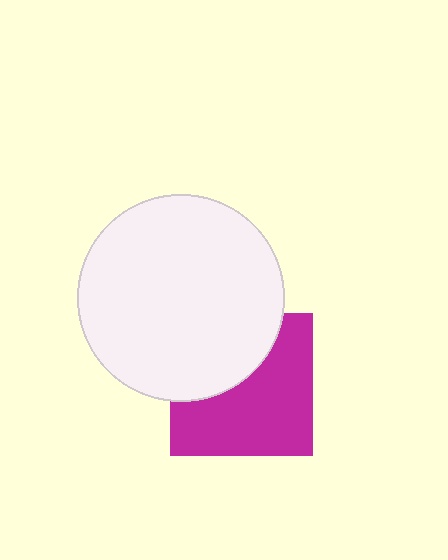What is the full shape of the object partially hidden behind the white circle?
The partially hidden object is a magenta square.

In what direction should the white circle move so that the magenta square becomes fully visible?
The white circle should move up. That is the shortest direction to clear the overlap and leave the magenta square fully visible.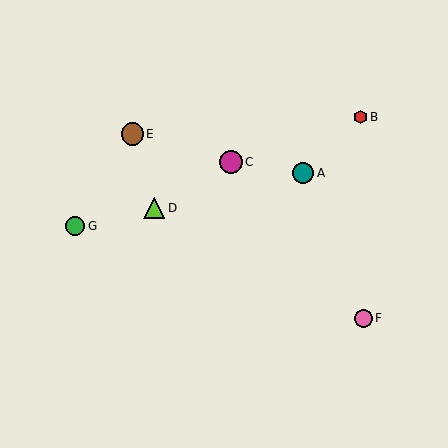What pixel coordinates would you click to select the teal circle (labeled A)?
Click at (303, 173) to select the teal circle A.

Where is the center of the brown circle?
The center of the brown circle is at (132, 134).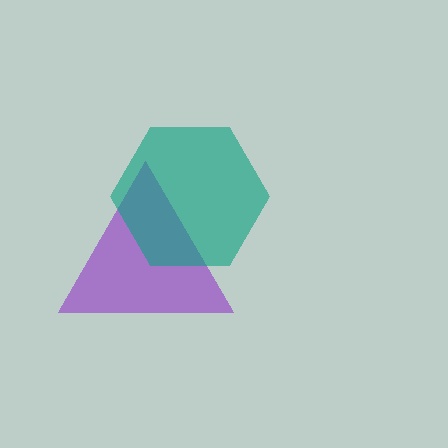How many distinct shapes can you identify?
There are 2 distinct shapes: a purple triangle, a teal hexagon.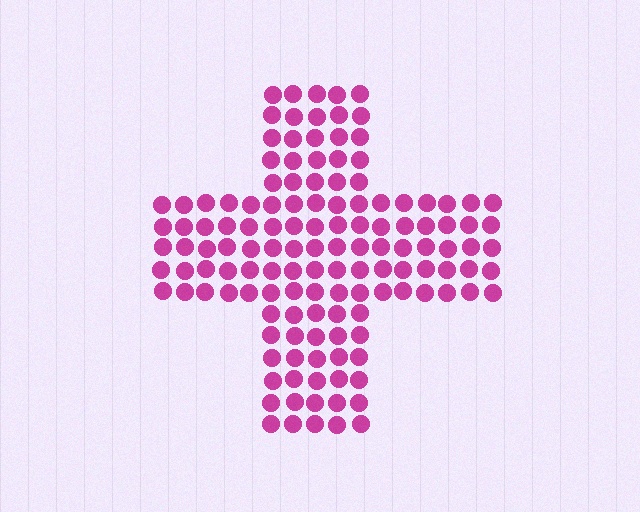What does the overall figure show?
The overall figure shows a cross.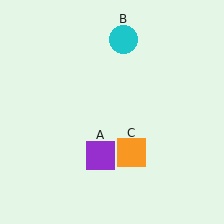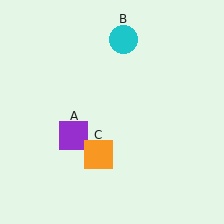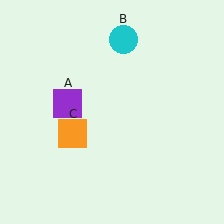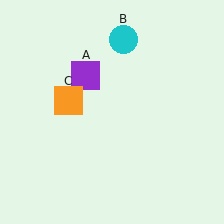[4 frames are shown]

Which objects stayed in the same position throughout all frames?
Cyan circle (object B) remained stationary.